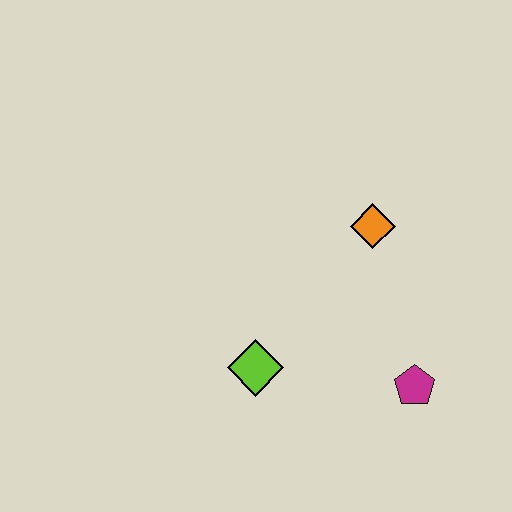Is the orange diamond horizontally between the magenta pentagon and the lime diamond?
Yes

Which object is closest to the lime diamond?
The magenta pentagon is closest to the lime diamond.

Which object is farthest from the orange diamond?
The lime diamond is farthest from the orange diamond.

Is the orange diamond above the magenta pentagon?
Yes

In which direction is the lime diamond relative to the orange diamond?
The lime diamond is below the orange diamond.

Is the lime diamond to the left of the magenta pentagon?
Yes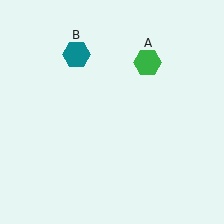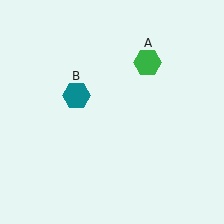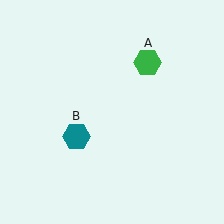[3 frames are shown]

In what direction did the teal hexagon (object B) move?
The teal hexagon (object B) moved down.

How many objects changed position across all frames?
1 object changed position: teal hexagon (object B).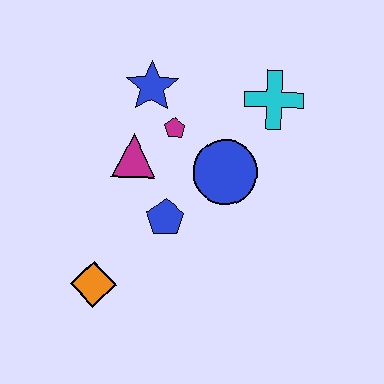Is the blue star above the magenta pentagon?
Yes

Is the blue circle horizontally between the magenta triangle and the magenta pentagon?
No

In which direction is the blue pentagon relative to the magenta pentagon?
The blue pentagon is below the magenta pentagon.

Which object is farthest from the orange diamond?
The cyan cross is farthest from the orange diamond.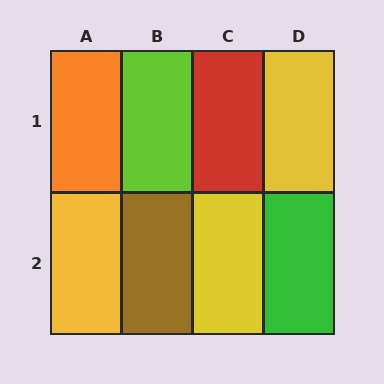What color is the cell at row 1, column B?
Lime.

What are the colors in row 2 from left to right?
Yellow, brown, yellow, green.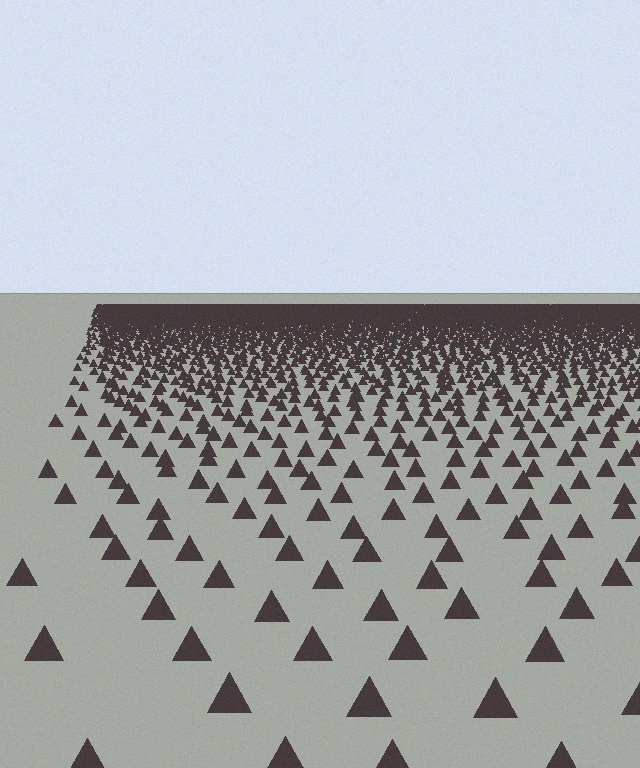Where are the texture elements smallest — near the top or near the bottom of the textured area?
Near the top.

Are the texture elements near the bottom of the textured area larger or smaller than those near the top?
Larger. Near the bottom, elements are closer to the viewer and appear at a bigger on-screen size.